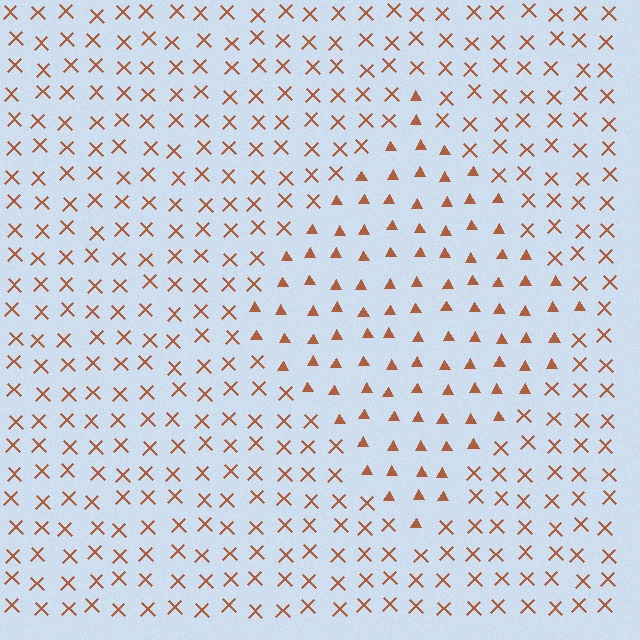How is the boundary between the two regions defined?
The boundary is defined by a change in element shape: triangles inside vs. X marks outside. All elements share the same color and spacing.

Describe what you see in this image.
The image is filled with small brown elements arranged in a uniform grid. A diamond-shaped region contains triangles, while the surrounding area contains X marks. The boundary is defined purely by the change in element shape.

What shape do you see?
I see a diamond.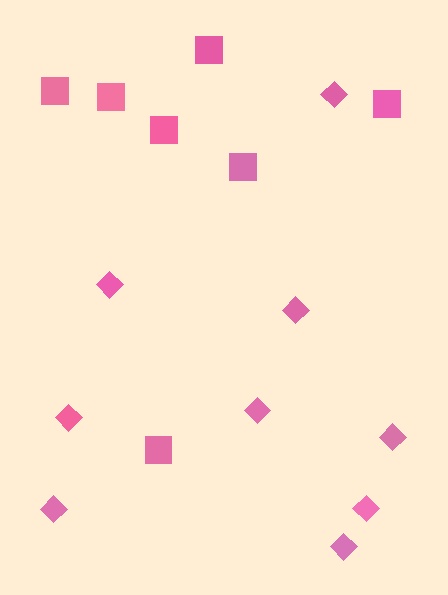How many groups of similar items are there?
There are 2 groups: one group of diamonds (9) and one group of squares (7).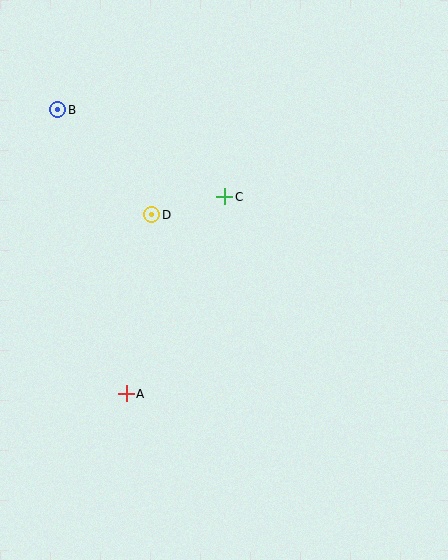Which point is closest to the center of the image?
Point C at (225, 197) is closest to the center.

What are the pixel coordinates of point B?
Point B is at (58, 110).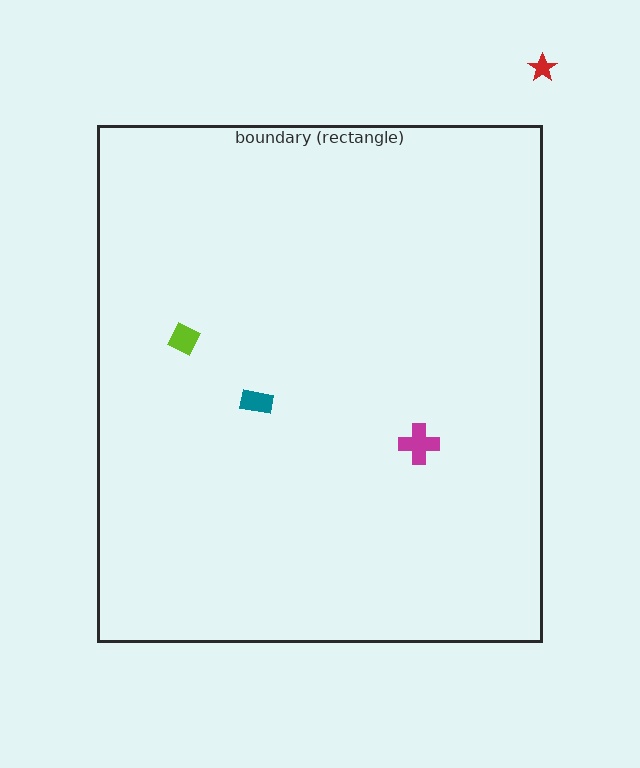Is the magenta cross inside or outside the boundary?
Inside.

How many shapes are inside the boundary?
3 inside, 1 outside.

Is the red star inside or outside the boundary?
Outside.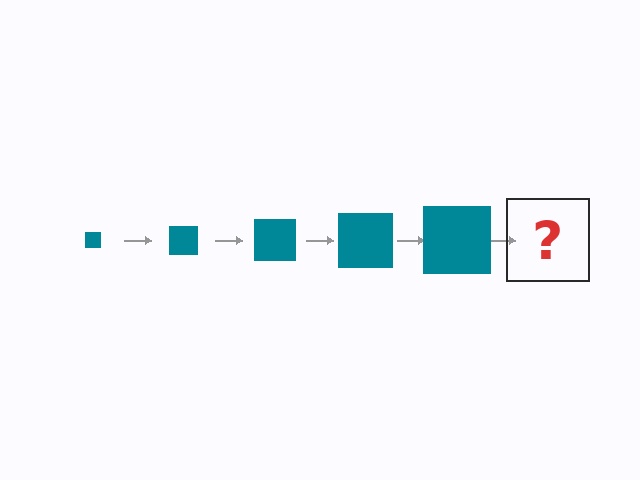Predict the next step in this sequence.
The next step is a teal square, larger than the previous one.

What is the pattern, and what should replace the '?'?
The pattern is that the square gets progressively larger each step. The '?' should be a teal square, larger than the previous one.